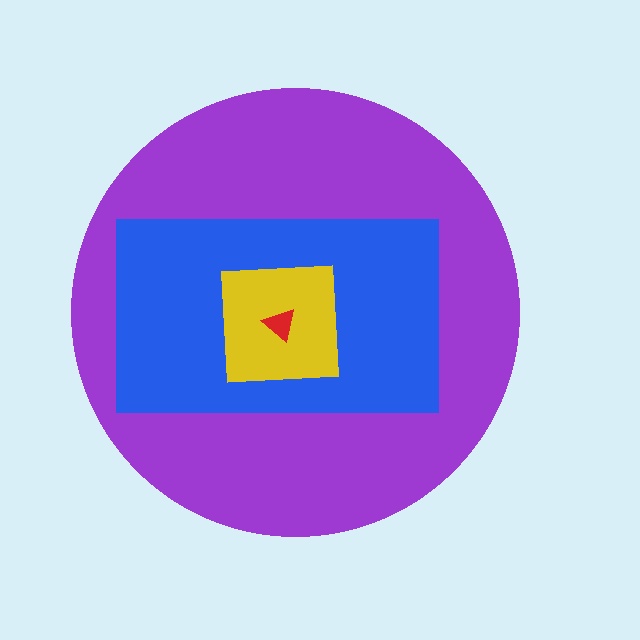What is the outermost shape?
The purple circle.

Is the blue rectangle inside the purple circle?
Yes.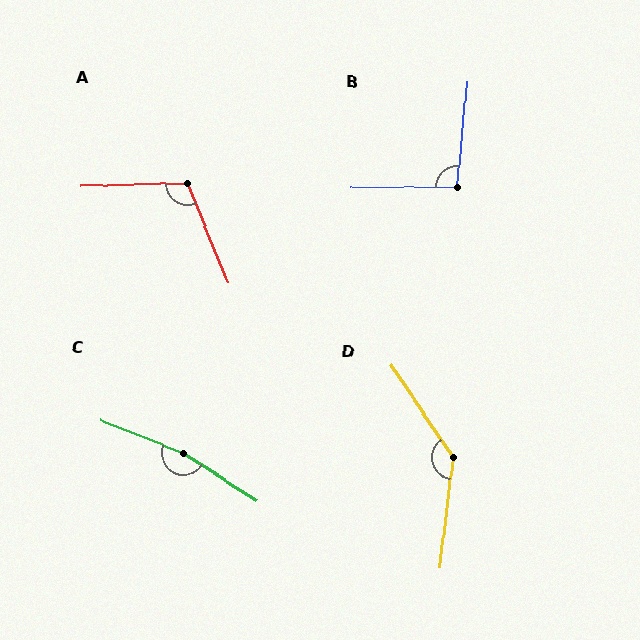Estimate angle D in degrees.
Approximately 139 degrees.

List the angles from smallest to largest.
B (96°), A (110°), D (139°), C (169°).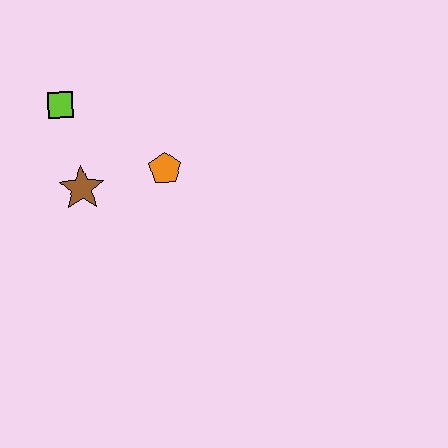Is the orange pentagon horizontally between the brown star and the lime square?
No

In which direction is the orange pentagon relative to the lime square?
The orange pentagon is to the right of the lime square.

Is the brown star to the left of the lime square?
No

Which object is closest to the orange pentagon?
The brown star is closest to the orange pentagon.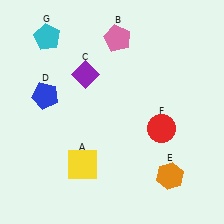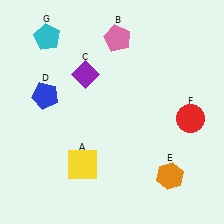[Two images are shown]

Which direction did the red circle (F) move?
The red circle (F) moved right.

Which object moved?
The red circle (F) moved right.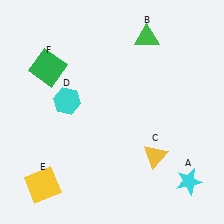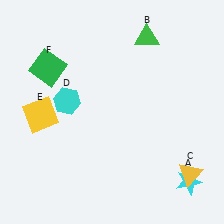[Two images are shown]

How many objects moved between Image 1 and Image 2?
2 objects moved between the two images.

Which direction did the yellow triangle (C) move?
The yellow triangle (C) moved right.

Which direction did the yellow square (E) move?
The yellow square (E) moved up.